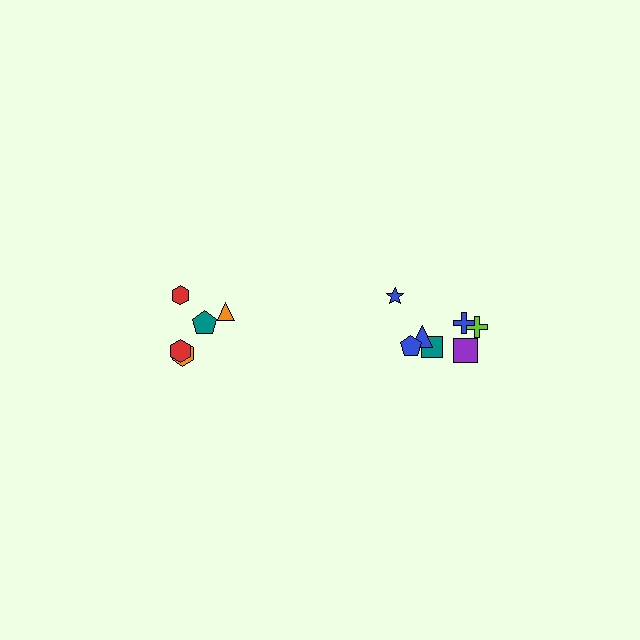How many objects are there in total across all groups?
There are 12 objects.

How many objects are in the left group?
There are 5 objects.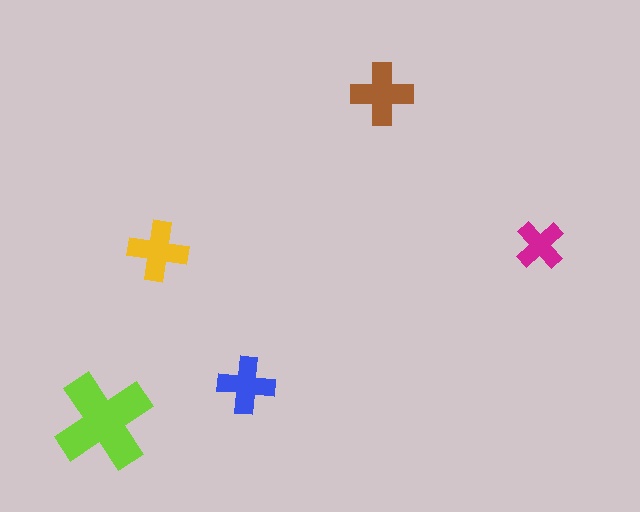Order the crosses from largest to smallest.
the lime one, the brown one, the yellow one, the blue one, the magenta one.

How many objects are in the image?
There are 5 objects in the image.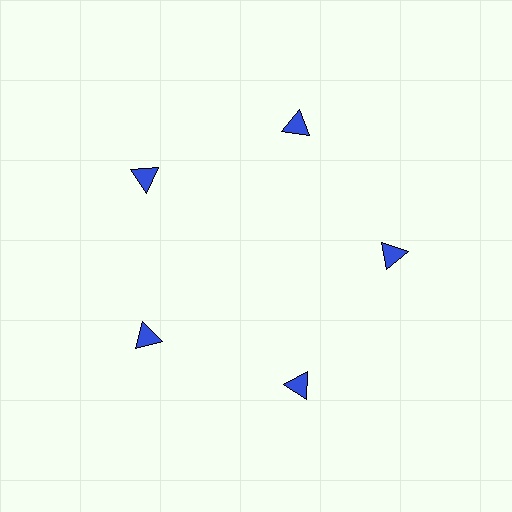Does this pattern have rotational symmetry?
Yes, this pattern has 5-fold rotational symmetry. It looks the same after rotating 72 degrees around the center.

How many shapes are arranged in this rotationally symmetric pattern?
There are 5 shapes, arranged in 5 groups of 1.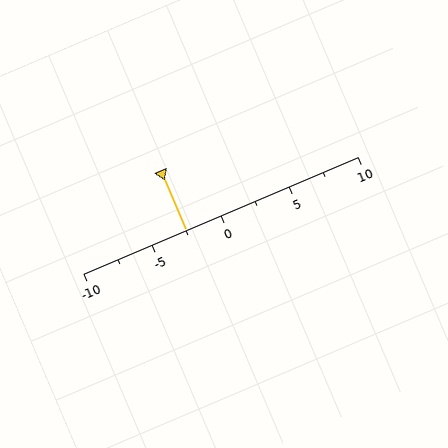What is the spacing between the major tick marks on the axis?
The major ticks are spaced 5 apart.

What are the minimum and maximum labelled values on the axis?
The axis runs from -10 to 10.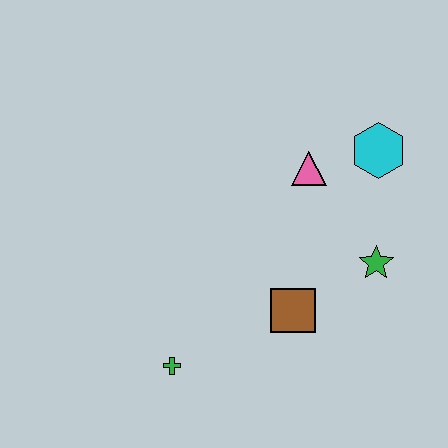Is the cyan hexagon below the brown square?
No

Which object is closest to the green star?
The brown square is closest to the green star.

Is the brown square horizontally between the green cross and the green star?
Yes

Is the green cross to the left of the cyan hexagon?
Yes